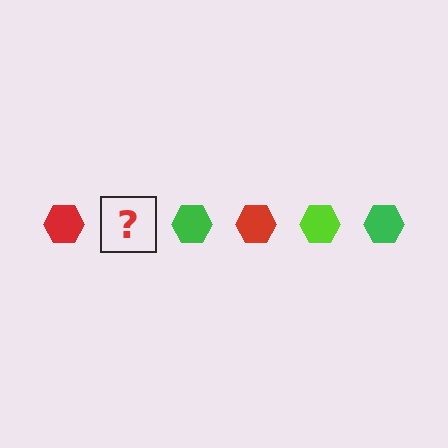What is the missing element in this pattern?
The missing element is a lime hexagon.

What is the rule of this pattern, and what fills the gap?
The rule is that the pattern cycles through red, lime, green hexagons. The gap should be filled with a lime hexagon.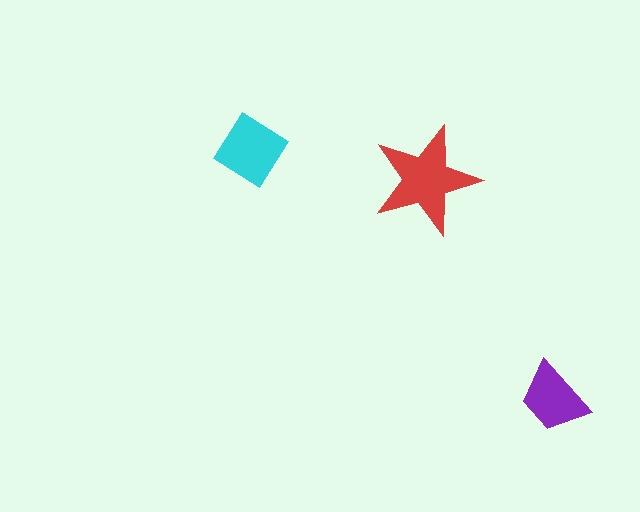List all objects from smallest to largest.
The purple trapezoid, the cyan diamond, the red star.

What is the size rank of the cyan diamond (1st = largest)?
2nd.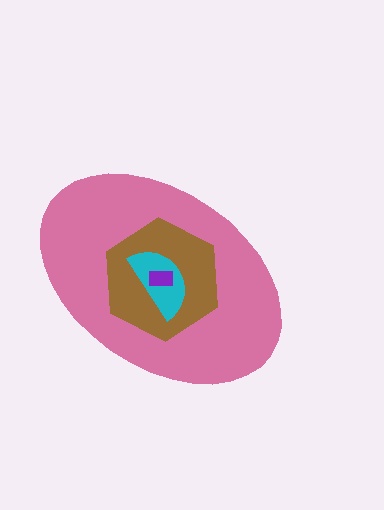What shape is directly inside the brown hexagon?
The cyan semicircle.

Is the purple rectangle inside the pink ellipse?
Yes.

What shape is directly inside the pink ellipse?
The brown hexagon.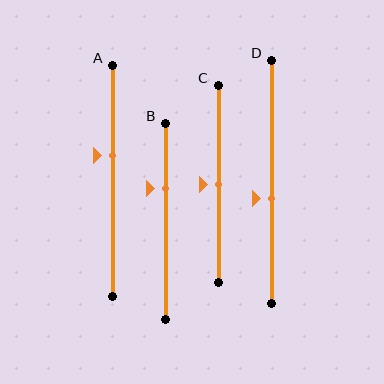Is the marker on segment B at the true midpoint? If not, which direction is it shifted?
No, the marker on segment B is shifted upward by about 17% of the segment length.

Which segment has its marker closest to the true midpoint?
Segment C has its marker closest to the true midpoint.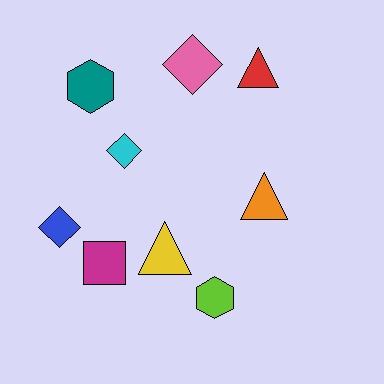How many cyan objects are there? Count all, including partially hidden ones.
There is 1 cyan object.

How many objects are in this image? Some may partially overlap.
There are 9 objects.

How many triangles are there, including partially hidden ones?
There are 3 triangles.